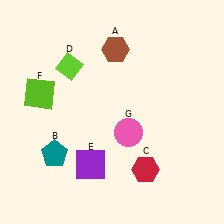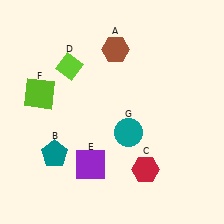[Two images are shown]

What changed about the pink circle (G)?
In Image 1, G is pink. In Image 2, it changed to teal.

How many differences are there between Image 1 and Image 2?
There is 1 difference between the two images.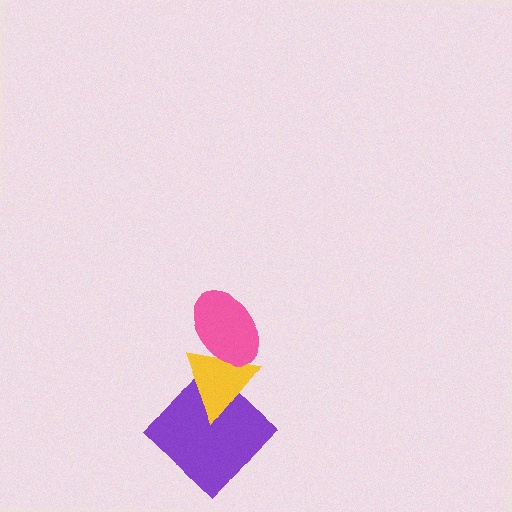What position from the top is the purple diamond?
The purple diamond is 3rd from the top.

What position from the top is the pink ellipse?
The pink ellipse is 1st from the top.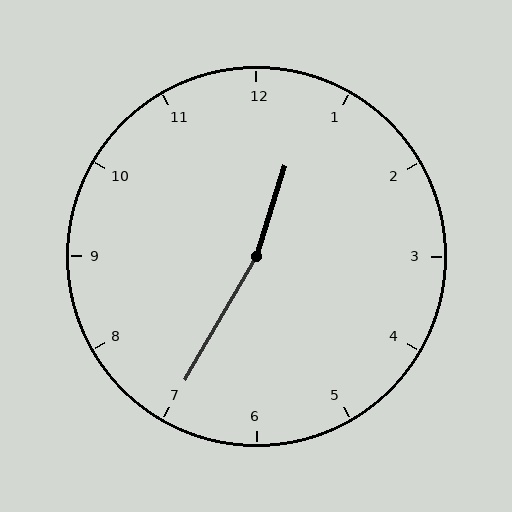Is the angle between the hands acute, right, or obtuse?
It is obtuse.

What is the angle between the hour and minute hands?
Approximately 168 degrees.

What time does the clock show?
12:35.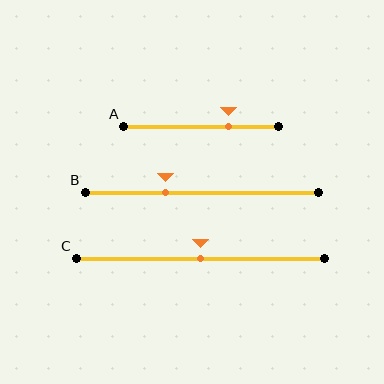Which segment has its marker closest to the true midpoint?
Segment C has its marker closest to the true midpoint.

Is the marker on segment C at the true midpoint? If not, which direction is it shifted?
Yes, the marker on segment C is at the true midpoint.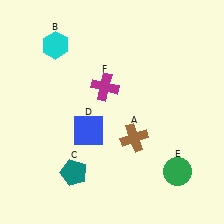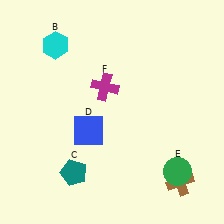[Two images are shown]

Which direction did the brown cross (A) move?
The brown cross (A) moved right.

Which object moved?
The brown cross (A) moved right.